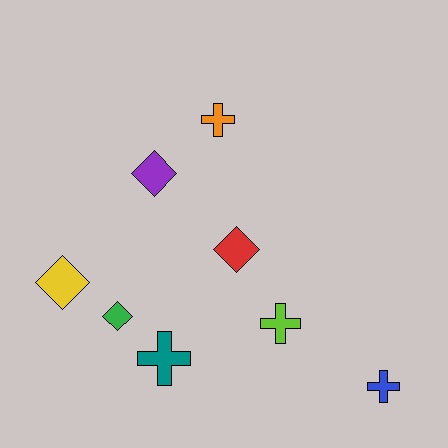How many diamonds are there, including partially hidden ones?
There are 4 diamonds.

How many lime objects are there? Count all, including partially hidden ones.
There is 1 lime object.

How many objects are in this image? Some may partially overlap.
There are 8 objects.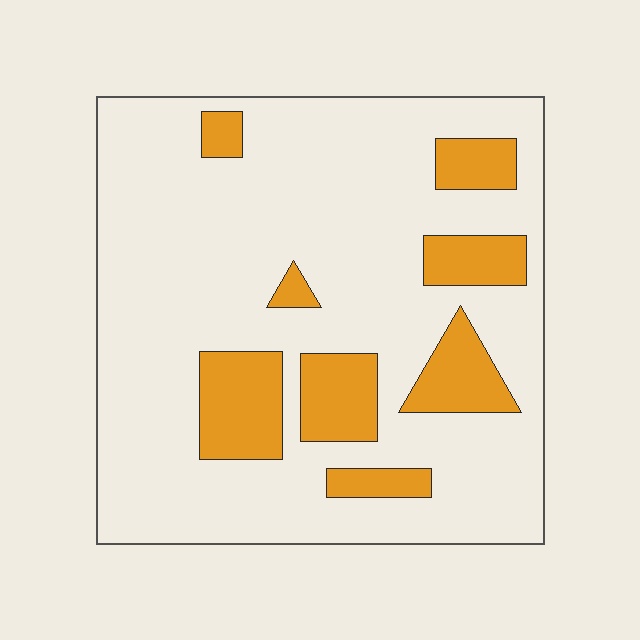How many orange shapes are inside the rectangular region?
8.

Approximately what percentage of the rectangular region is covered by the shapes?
Approximately 20%.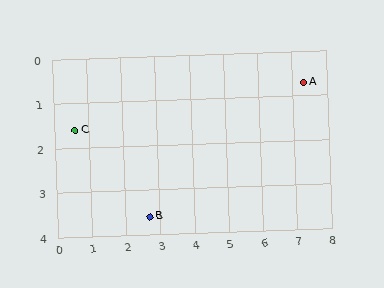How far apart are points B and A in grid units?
Points B and A are about 5.4 grid units apart.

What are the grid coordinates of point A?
Point A is at approximately (7.3, 0.7).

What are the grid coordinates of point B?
Point B is at approximately (2.7, 3.6).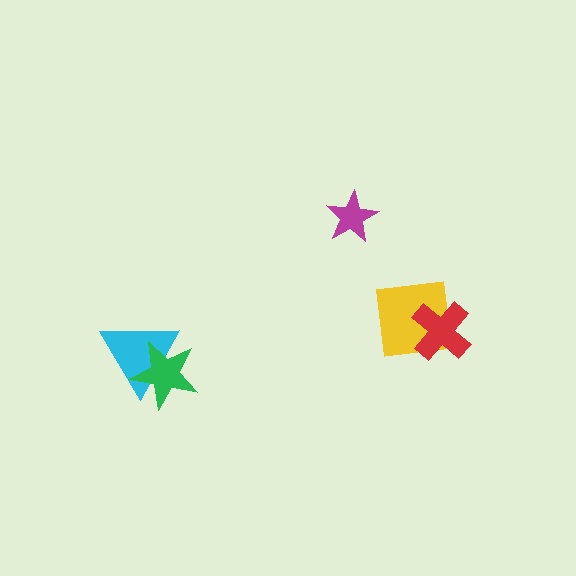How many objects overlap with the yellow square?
1 object overlaps with the yellow square.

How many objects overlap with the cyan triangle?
1 object overlaps with the cyan triangle.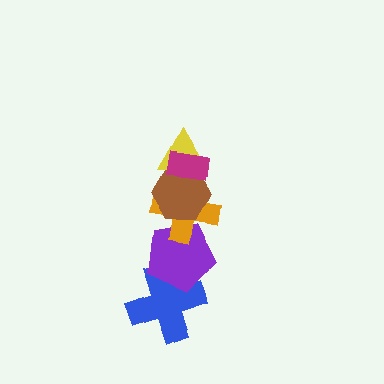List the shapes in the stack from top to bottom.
From top to bottom: the magenta rectangle, the yellow triangle, the brown hexagon, the orange cross, the purple pentagon, the blue cross.